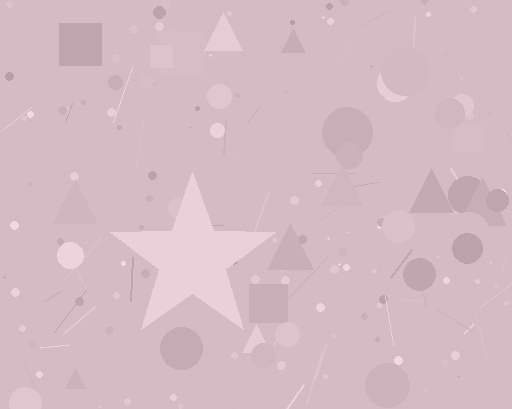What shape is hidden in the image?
A star is hidden in the image.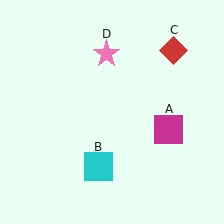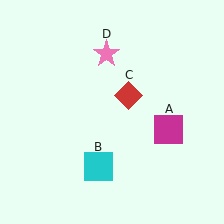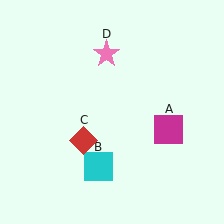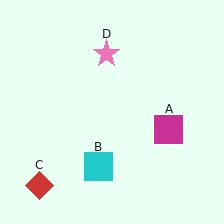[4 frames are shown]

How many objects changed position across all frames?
1 object changed position: red diamond (object C).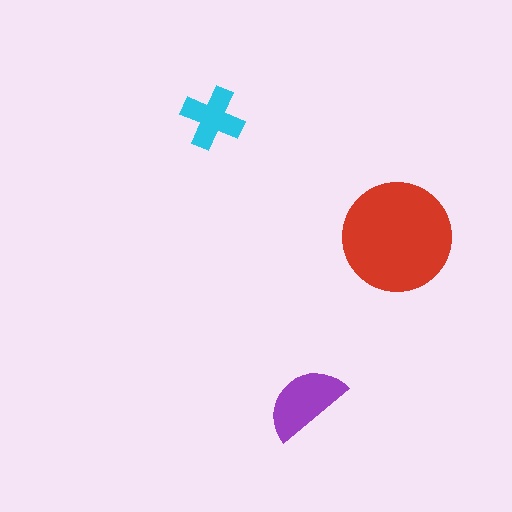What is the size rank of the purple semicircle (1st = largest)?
2nd.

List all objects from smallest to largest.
The cyan cross, the purple semicircle, the red circle.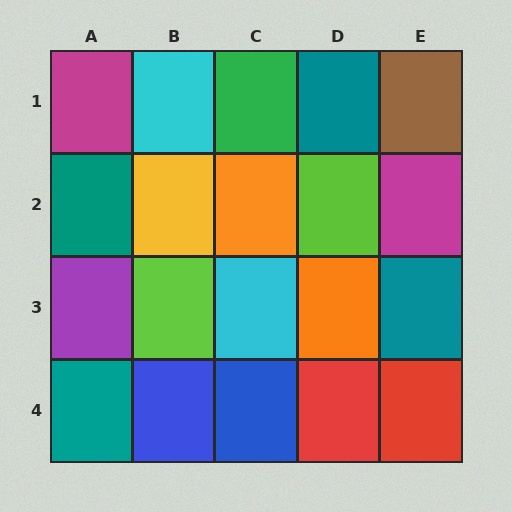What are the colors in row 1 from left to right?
Magenta, cyan, green, teal, brown.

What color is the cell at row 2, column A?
Teal.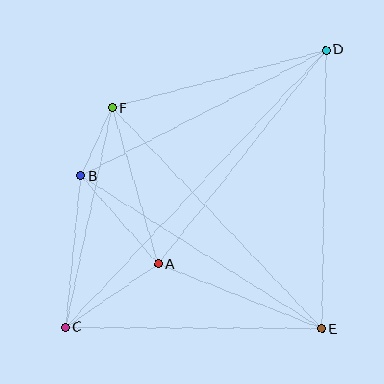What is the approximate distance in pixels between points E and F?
The distance between E and F is approximately 305 pixels.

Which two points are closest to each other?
Points B and F are closest to each other.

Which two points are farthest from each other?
Points C and D are farthest from each other.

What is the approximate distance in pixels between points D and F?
The distance between D and F is approximately 222 pixels.